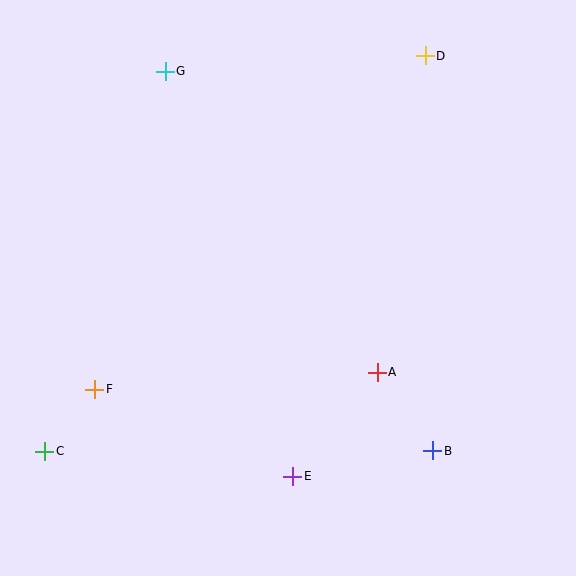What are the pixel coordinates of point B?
Point B is at (433, 451).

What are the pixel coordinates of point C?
Point C is at (45, 451).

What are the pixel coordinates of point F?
Point F is at (95, 389).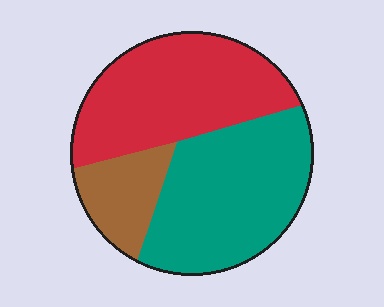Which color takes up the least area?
Brown, at roughly 15%.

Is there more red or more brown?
Red.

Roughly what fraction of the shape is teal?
Teal covers 44% of the shape.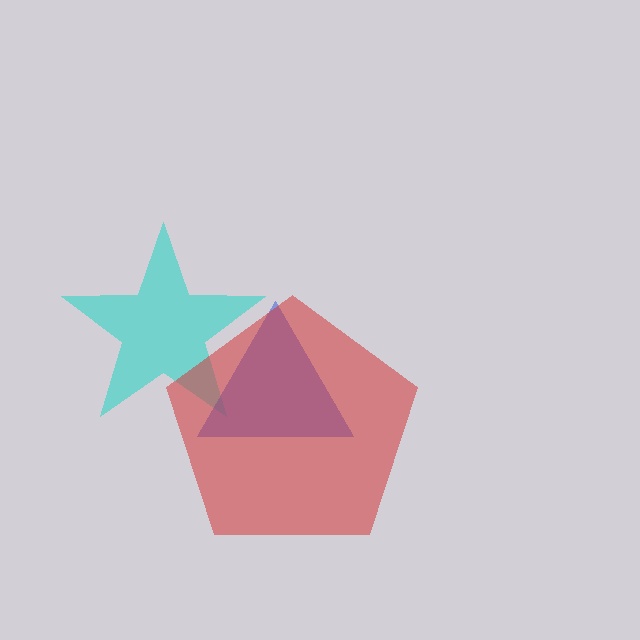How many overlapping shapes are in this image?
There are 3 overlapping shapes in the image.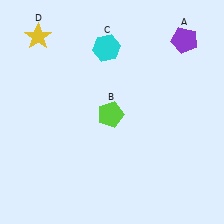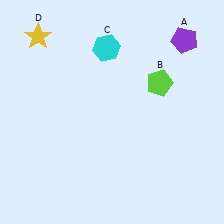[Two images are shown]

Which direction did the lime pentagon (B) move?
The lime pentagon (B) moved right.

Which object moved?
The lime pentagon (B) moved right.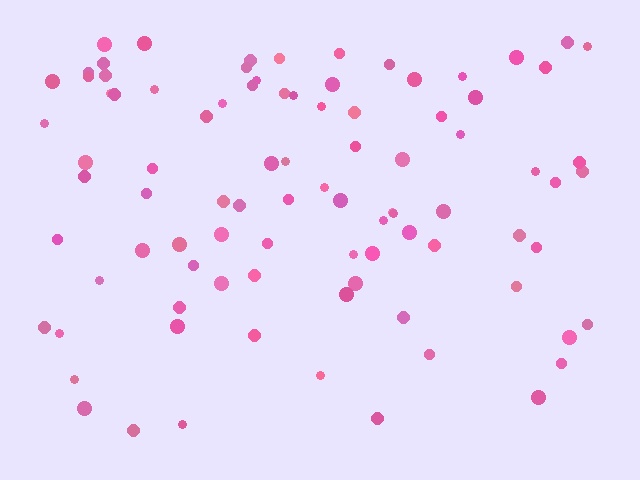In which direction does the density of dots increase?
From bottom to top, with the top side densest.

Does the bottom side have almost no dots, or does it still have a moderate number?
Still a moderate number, just noticeably fewer than the top.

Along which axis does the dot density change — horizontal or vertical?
Vertical.